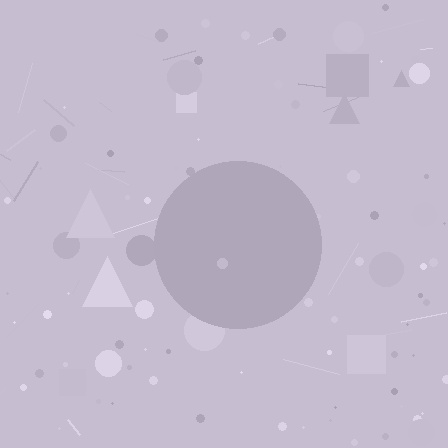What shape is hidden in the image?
A circle is hidden in the image.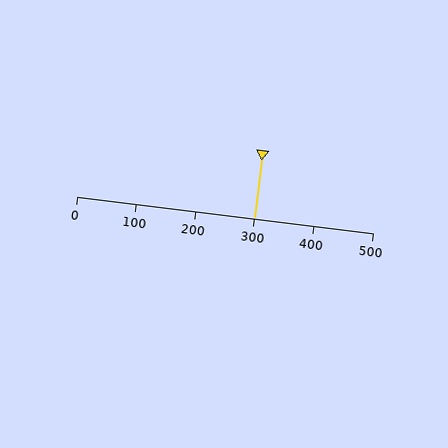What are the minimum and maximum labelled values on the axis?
The axis runs from 0 to 500.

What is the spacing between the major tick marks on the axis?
The major ticks are spaced 100 apart.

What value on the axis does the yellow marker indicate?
The marker indicates approximately 300.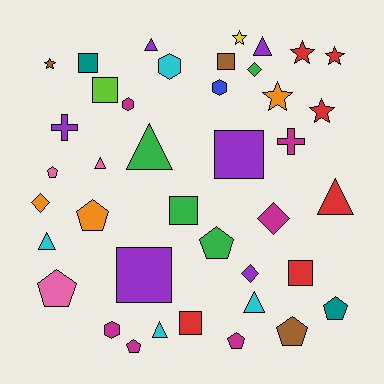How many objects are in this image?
There are 40 objects.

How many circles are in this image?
There are no circles.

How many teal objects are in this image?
There are 2 teal objects.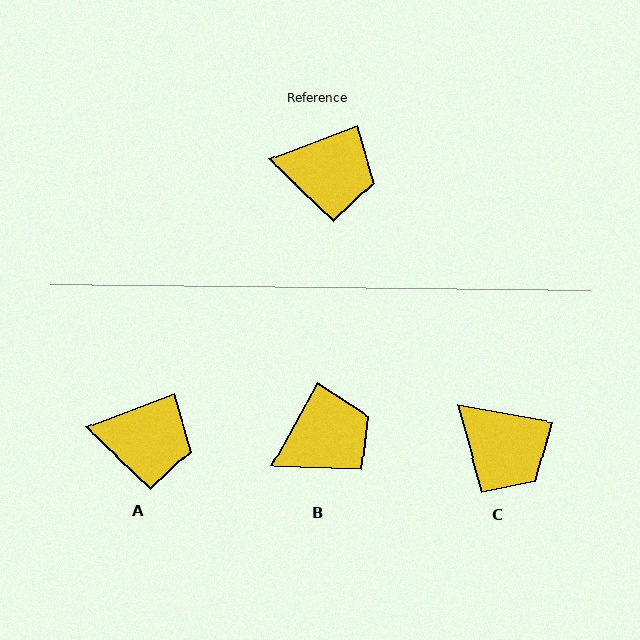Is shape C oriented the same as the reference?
No, it is off by about 31 degrees.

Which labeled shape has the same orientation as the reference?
A.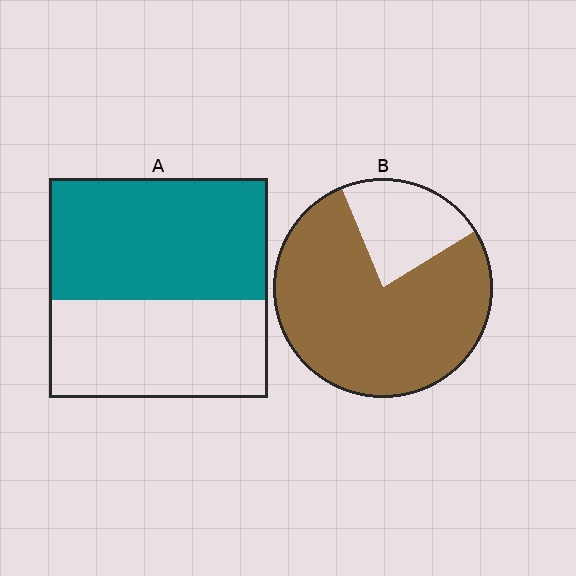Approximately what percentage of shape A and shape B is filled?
A is approximately 55% and B is approximately 80%.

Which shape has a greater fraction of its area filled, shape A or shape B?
Shape B.